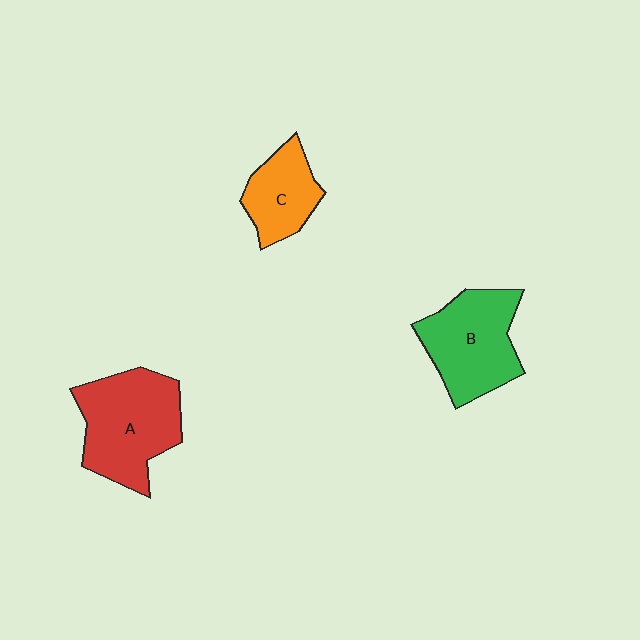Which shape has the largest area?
Shape A (red).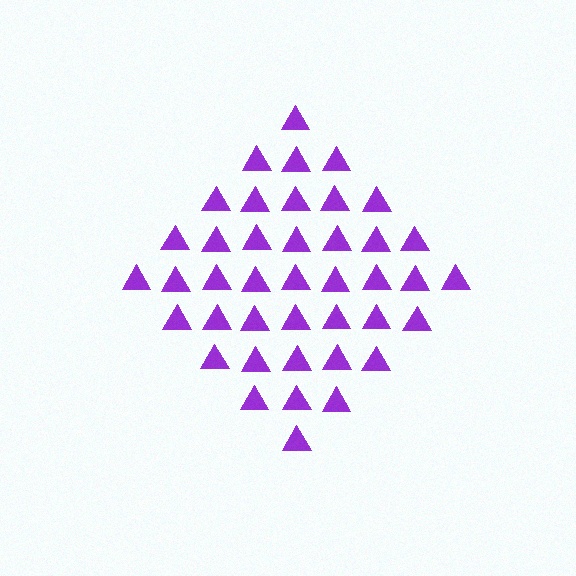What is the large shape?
The large shape is a diamond.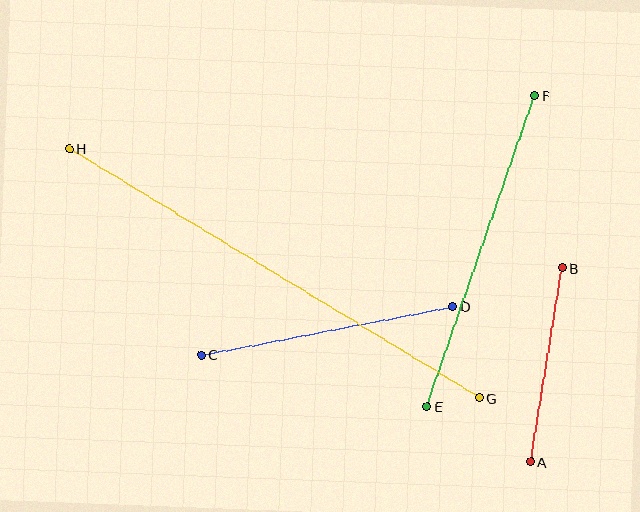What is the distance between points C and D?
The distance is approximately 256 pixels.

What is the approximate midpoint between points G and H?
The midpoint is at approximately (274, 273) pixels.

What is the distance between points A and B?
The distance is approximately 197 pixels.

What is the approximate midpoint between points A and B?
The midpoint is at approximately (546, 365) pixels.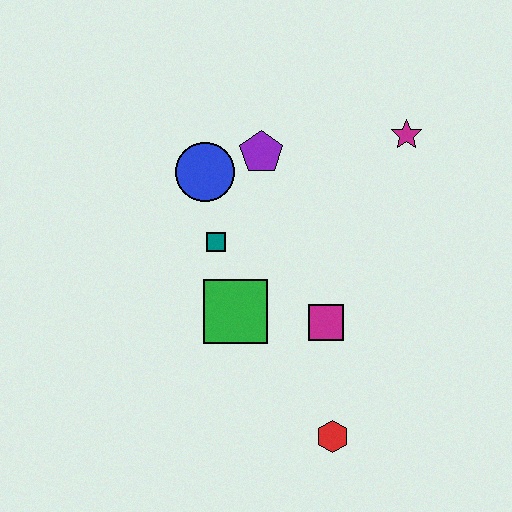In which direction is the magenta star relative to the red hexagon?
The magenta star is above the red hexagon.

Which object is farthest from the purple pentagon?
The red hexagon is farthest from the purple pentagon.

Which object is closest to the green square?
The teal square is closest to the green square.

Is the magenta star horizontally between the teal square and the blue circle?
No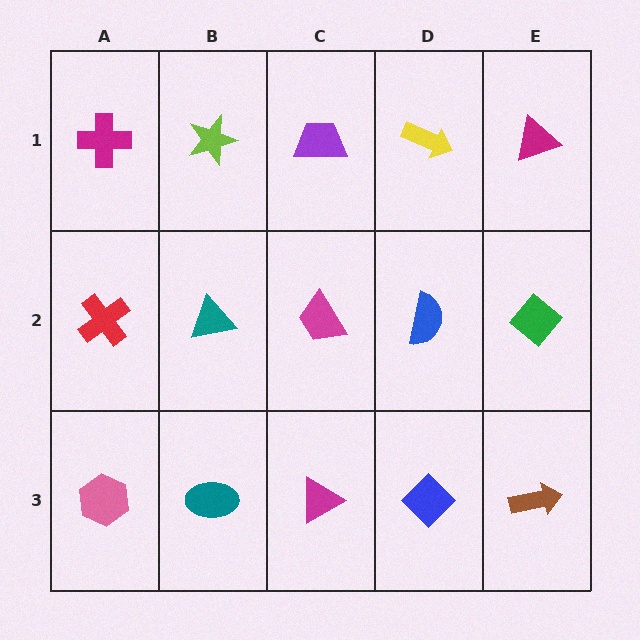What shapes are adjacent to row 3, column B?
A teal triangle (row 2, column B), a pink hexagon (row 3, column A), a magenta triangle (row 3, column C).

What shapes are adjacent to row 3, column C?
A magenta trapezoid (row 2, column C), a teal ellipse (row 3, column B), a blue diamond (row 3, column D).